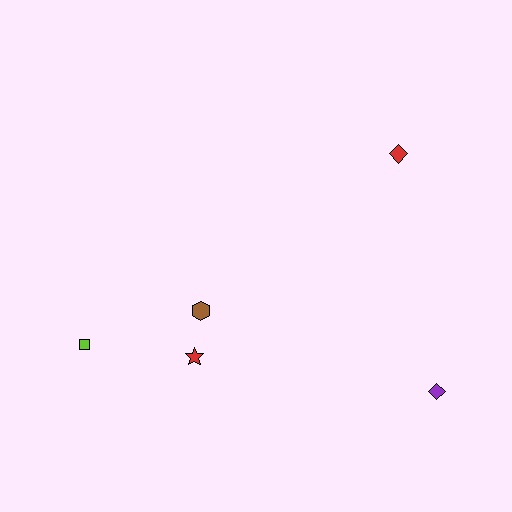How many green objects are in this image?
There are no green objects.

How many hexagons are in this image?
There is 1 hexagon.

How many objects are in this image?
There are 5 objects.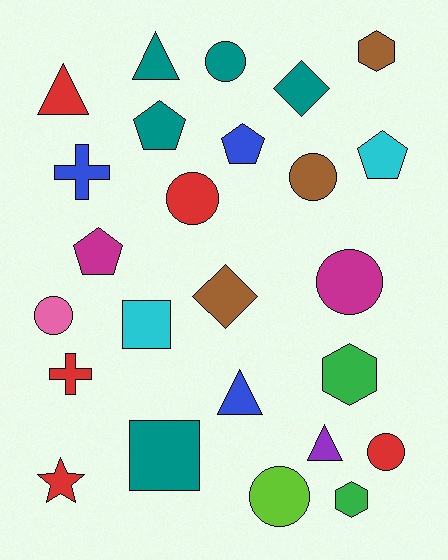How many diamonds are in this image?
There are 2 diamonds.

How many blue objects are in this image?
There are 3 blue objects.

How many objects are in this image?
There are 25 objects.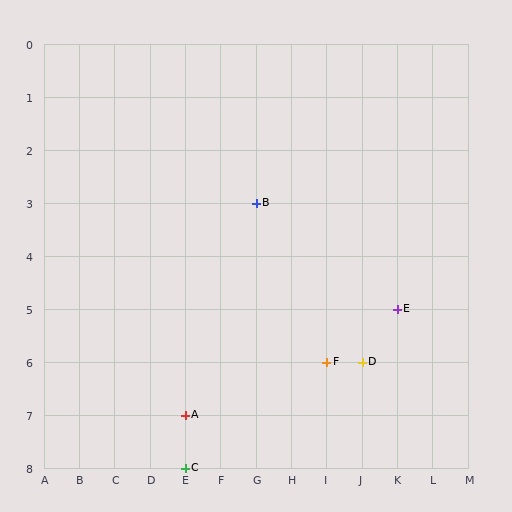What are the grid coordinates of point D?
Point D is at grid coordinates (J, 6).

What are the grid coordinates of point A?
Point A is at grid coordinates (E, 7).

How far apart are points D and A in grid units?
Points D and A are 5 columns and 1 row apart (about 5.1 grid units diagonally).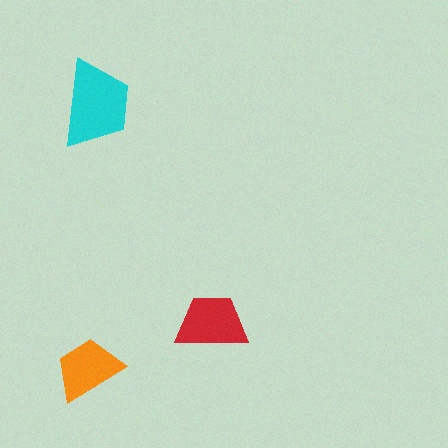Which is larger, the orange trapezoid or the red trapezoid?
The red one.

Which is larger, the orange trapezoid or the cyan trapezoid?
The cyan one.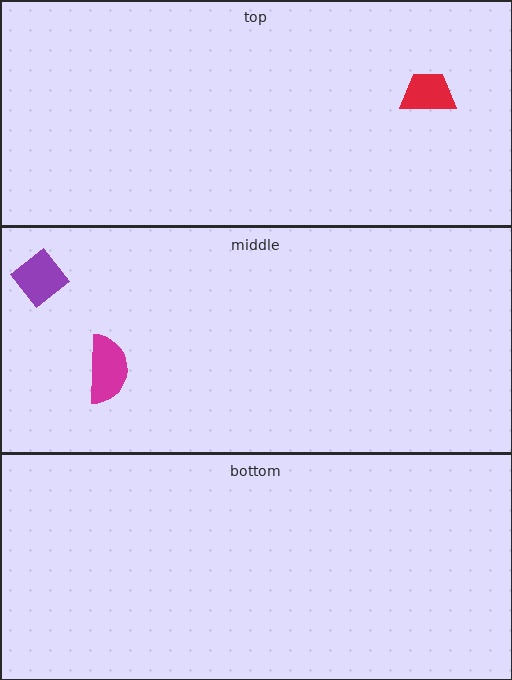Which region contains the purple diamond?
The middle region.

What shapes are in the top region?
The red trapezoid.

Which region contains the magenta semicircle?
The middle region.